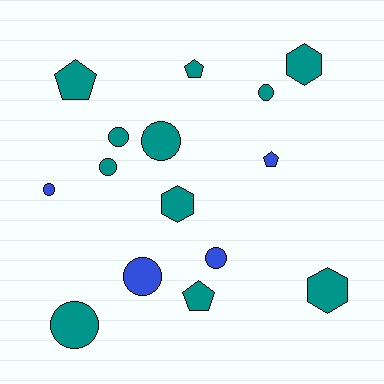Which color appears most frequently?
Teal, with 11 objects.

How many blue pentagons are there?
There is 1 blue pentagon.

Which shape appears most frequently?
Circle, with 8 objects.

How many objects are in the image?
There are 15 objects.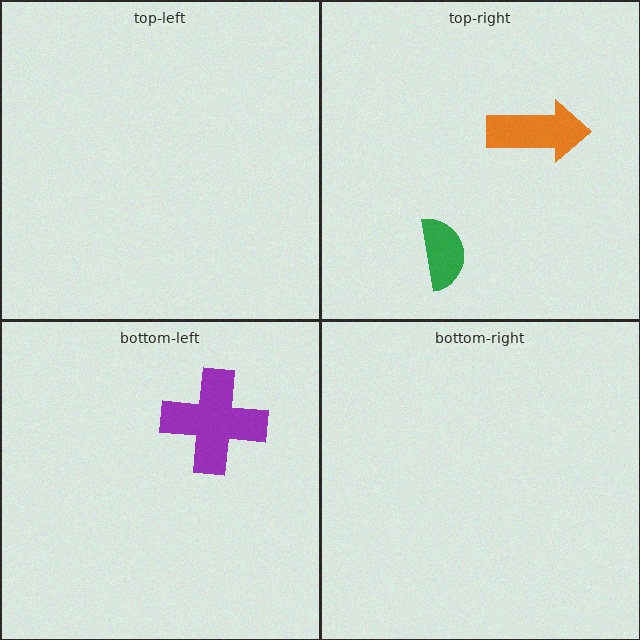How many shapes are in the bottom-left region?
1.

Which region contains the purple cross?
The bottom-left region.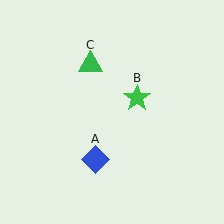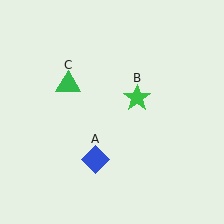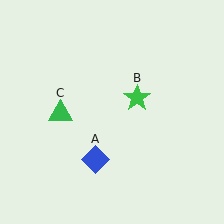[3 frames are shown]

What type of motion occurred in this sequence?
The green triangle (object C) rotated counterclockwise around the center of the scene.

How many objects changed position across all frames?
1 object changed position: green triangle (object C).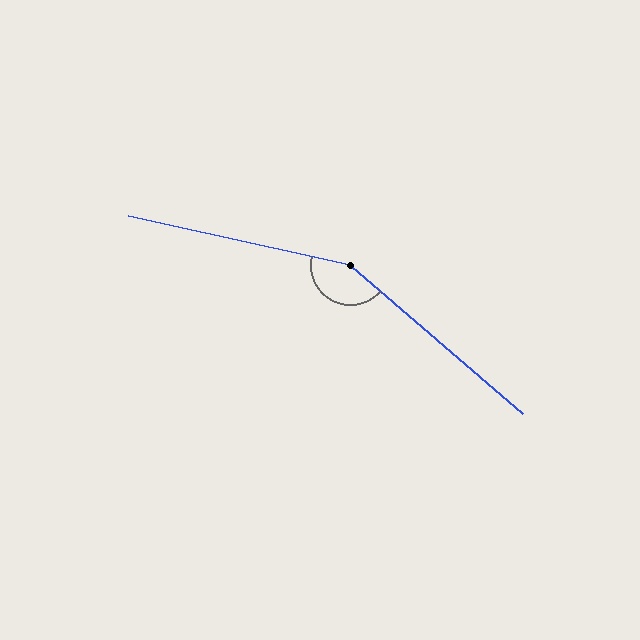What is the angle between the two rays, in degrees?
Approximately 152 degrees.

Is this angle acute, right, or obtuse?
It is obtuse.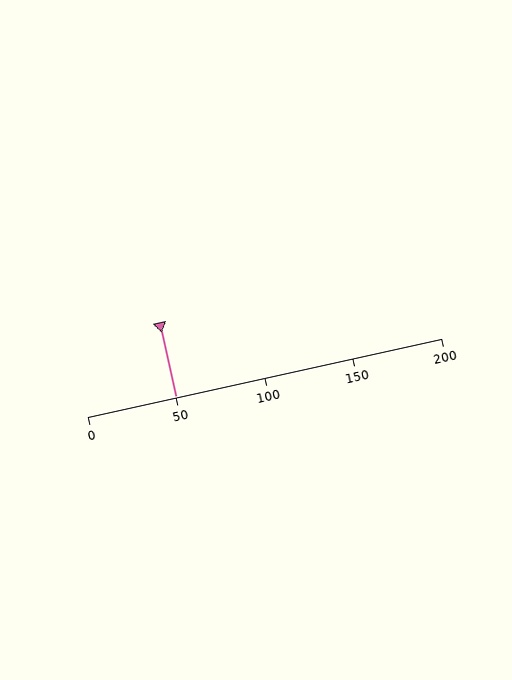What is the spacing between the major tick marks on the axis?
The major ticks are spaced 50 apart.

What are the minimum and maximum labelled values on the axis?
The axis runs from 0 to 200.